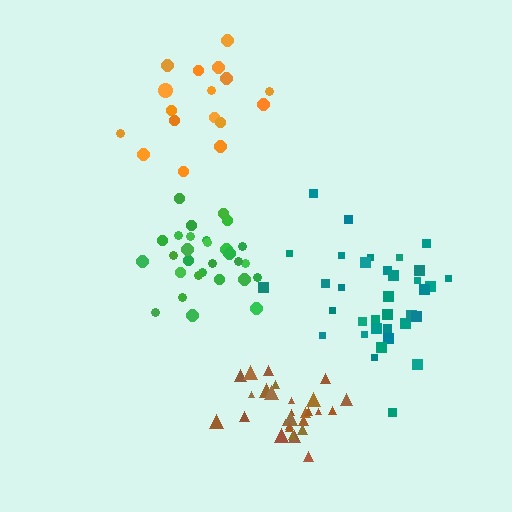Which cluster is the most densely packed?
Brown.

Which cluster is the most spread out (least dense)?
Orange.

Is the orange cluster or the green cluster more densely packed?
Green.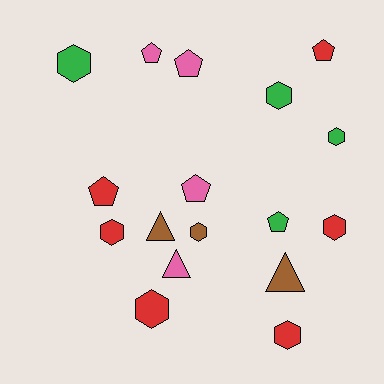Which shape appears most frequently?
Hexagon, with 8 objects.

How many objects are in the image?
There are 17 objects.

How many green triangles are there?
There are no green triangles.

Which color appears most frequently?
Red, with 6 objects.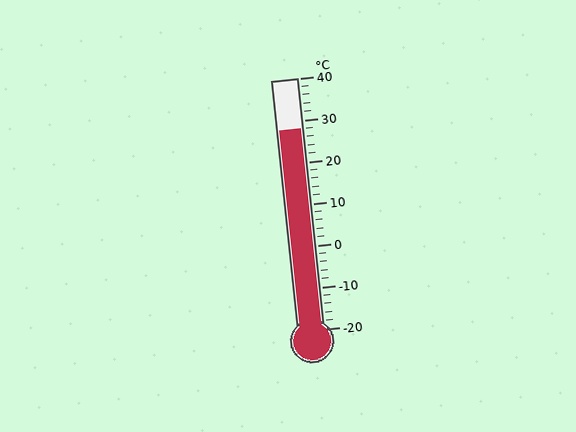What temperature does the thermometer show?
The thermometer shows approximately 28°C.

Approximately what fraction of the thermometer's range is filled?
The thermometer is filled to approximately 80% of its range.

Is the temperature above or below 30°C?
The temperature is below 30°C.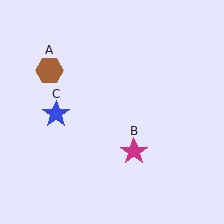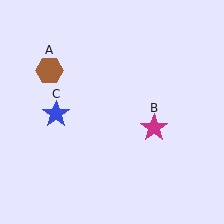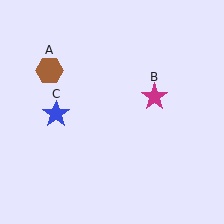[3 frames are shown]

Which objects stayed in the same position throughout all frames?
Brown hexagon (object A) and blue star (object C) remained stationary.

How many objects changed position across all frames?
1 object changed position: magenta star (object B).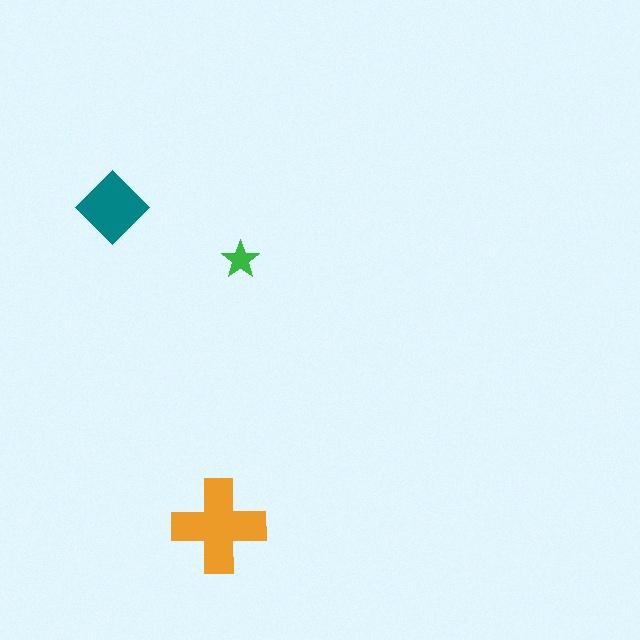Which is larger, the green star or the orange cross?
The orange cross.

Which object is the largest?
The orange cross.